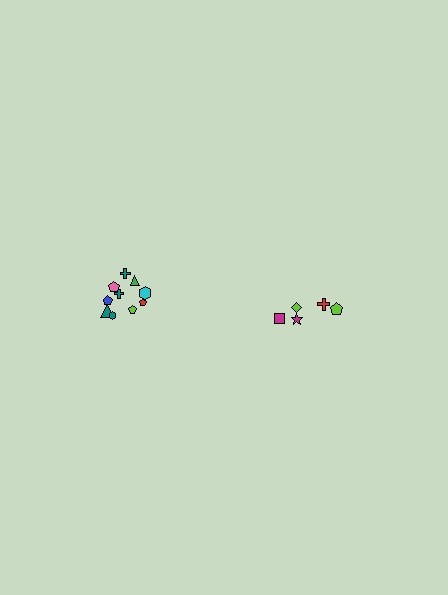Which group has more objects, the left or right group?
The left group.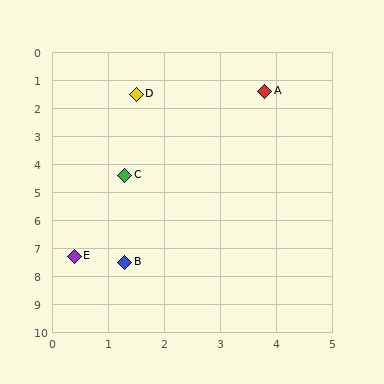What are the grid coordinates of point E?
Point E is at approximately (0.4, 7.3).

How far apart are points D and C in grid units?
Points D and C are about 2.9 grid units apart.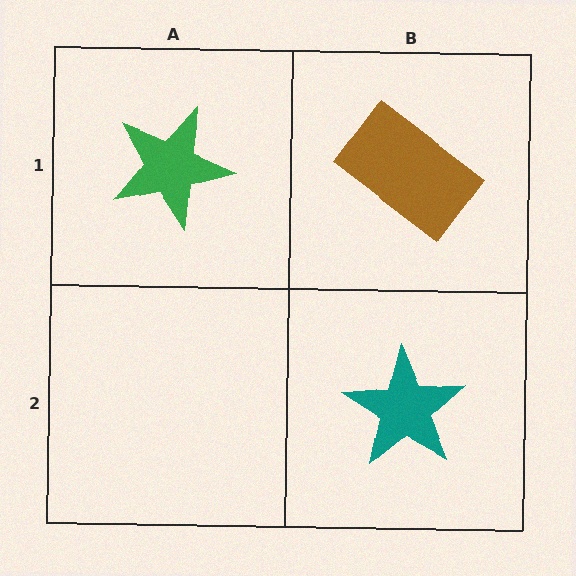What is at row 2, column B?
A teal star.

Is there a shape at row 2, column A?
No, that cell is empty.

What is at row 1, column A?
A green star.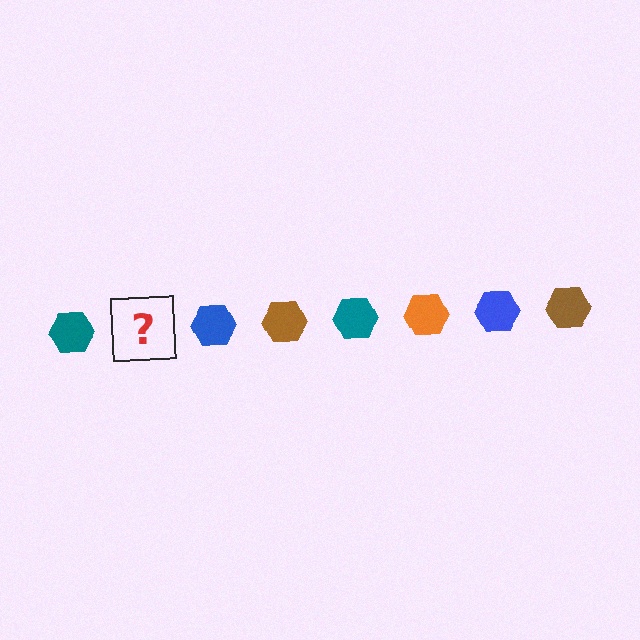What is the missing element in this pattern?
The missing element is an orange hexagon.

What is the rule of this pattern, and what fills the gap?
The rule is that the pattern cycles through teal, orange, blue, brown hexagons. The gap should be filled with an orange hexagon.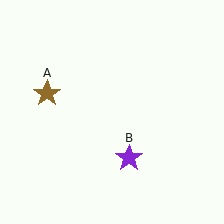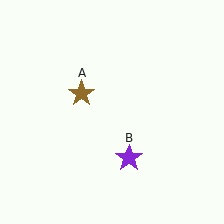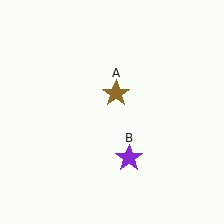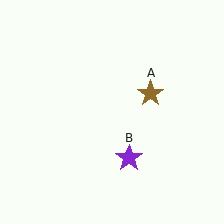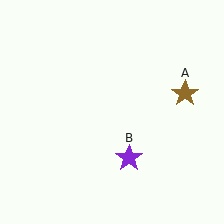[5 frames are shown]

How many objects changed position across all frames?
1 object changed position: brown star (object A).